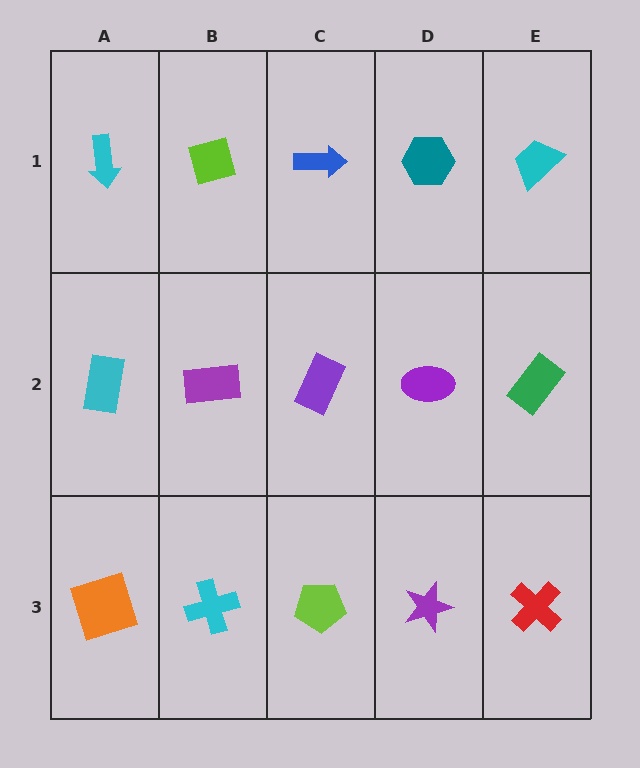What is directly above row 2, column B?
A lime diamond.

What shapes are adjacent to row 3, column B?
A purple rectangle (row 2, column B), an orange square (row 3, column A), a lime pentagon (row 3, column C).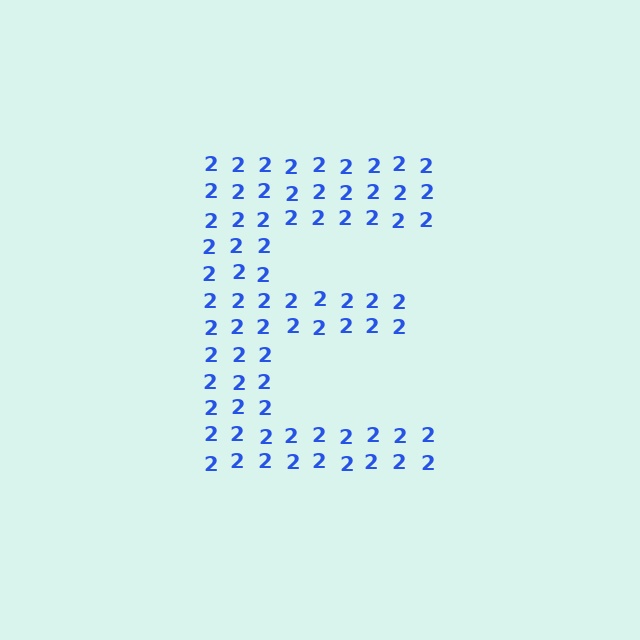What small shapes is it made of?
It is made of small digit 2's.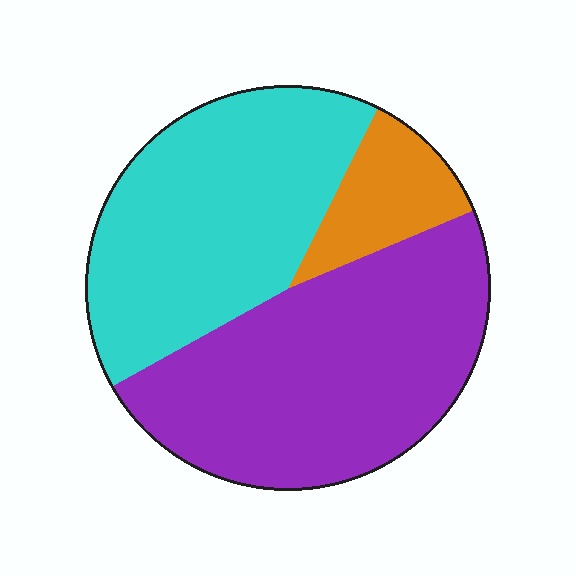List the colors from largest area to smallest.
From largest to smallest: purple, cyan, orange.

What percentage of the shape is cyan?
Cyan covers around 40% of the shape.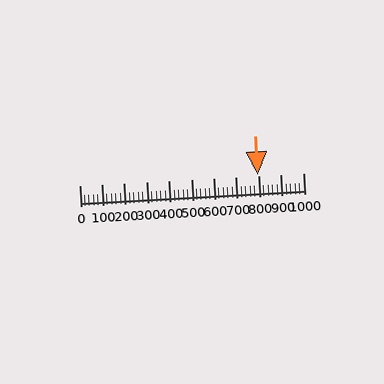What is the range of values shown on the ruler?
The ruler shows values from 0 to 1000.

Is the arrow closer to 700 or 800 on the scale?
The arrow is closer to 800.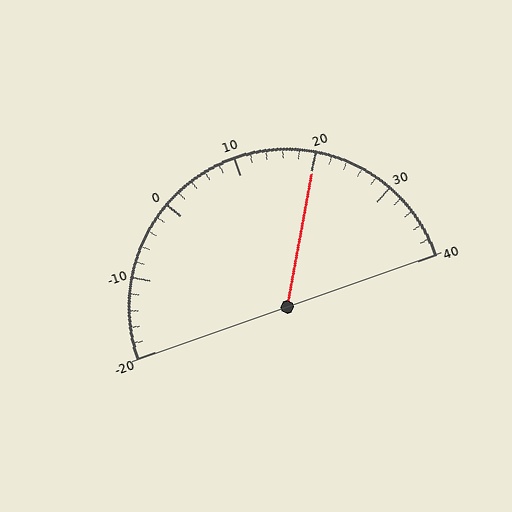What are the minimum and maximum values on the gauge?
The gauge ranges from -20 to 40.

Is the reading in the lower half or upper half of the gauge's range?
The reading is in the upper half of the range (-20 to 40).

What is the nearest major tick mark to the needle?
The nearest major tick mark is 20.